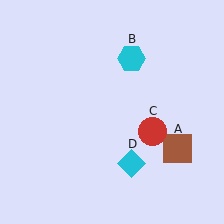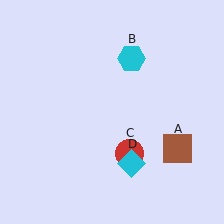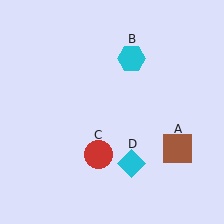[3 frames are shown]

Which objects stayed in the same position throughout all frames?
Brown square (object A) and cyan hexagon (object B) and cyan diamond (object D) remained stationary.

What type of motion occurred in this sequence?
The red circle (object C) rotated clockwise around the center of the scene.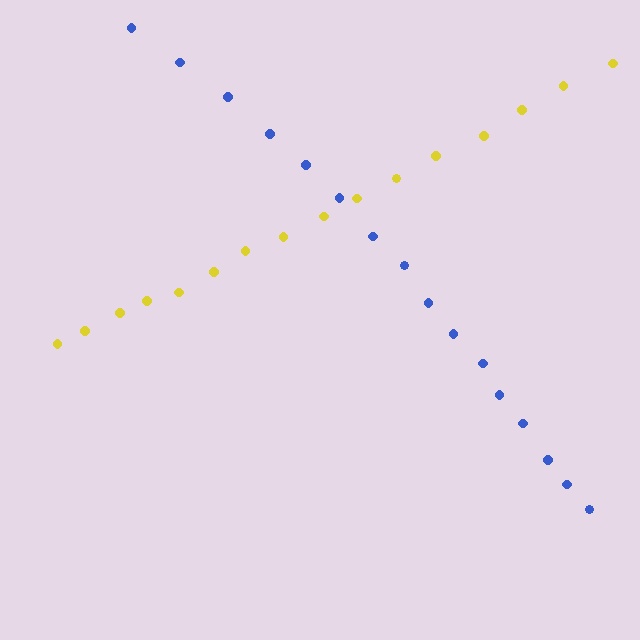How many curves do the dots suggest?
There are 2 distinct paths.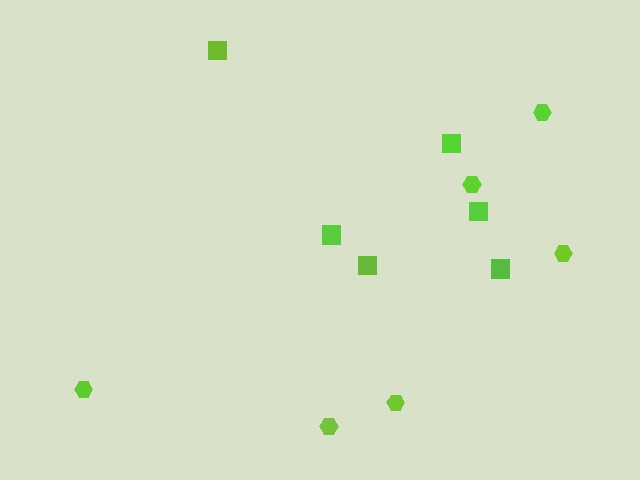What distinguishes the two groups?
There are 2 groups: one group of squares (6) and one group of hexagons (6).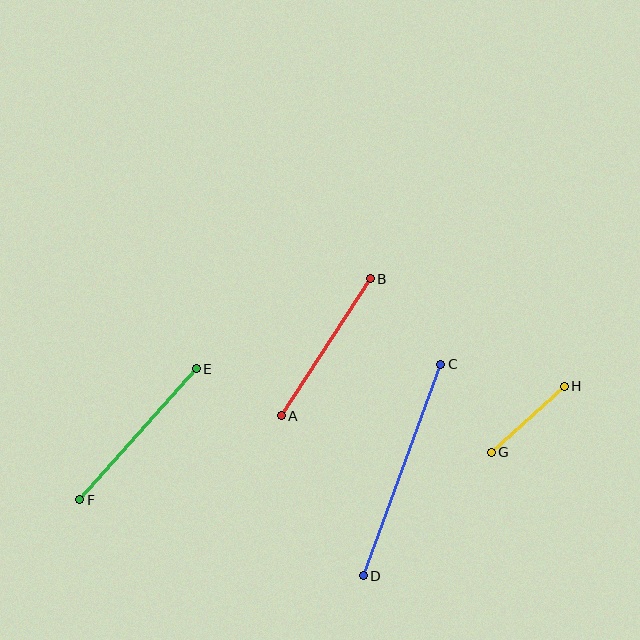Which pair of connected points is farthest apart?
Points C and D are farthest apart.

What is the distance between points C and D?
The distance is approximately 225 pixels.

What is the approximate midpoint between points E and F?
The midpoint is at approximately (138, 434) pixels.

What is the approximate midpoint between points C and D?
The midpoint is at approximately (402, 470) pixels.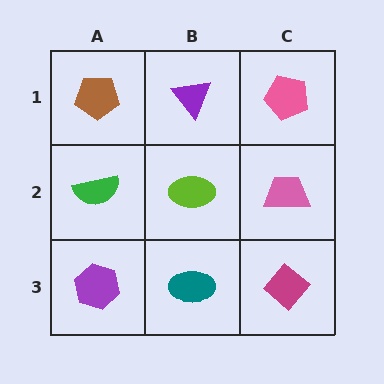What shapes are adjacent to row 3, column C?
A pink trapezoid (row 2, column C), a teal ellipse (row 3, column B).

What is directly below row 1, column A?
A green semicircle.